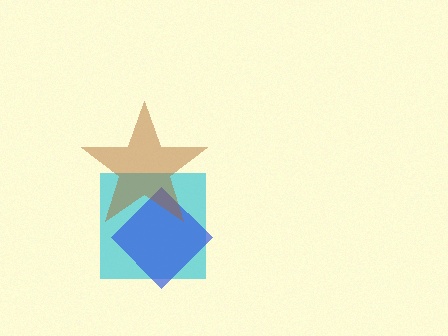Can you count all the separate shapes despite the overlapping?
Yes, there are 3 separate shapes.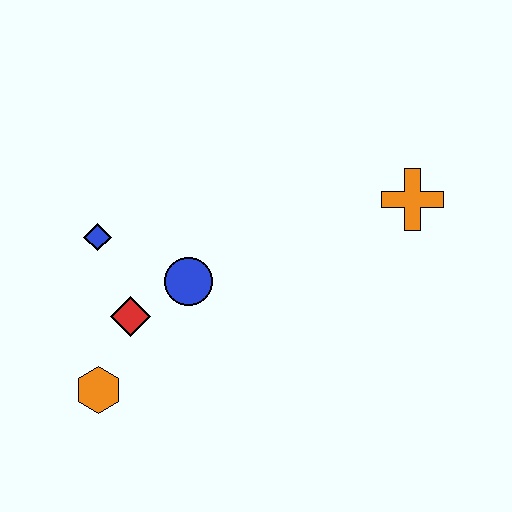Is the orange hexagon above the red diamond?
No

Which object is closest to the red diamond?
The blue circle is closest to the red diamond.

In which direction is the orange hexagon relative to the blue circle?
The orange hexagon is below the blue circle.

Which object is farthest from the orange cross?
The orange hexagon is farthest from the orange cross.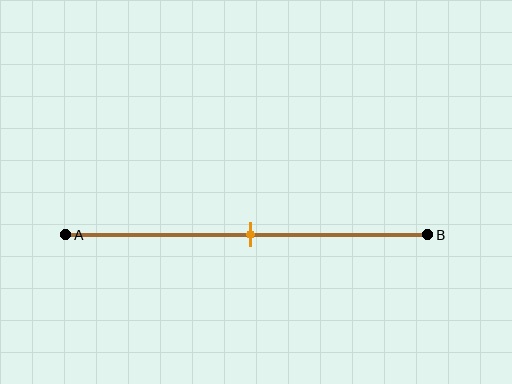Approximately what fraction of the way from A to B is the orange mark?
The orange mark is approximately 50% of the way from A to B.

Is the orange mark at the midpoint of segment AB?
Yes, the mark is approximately at the midpoint.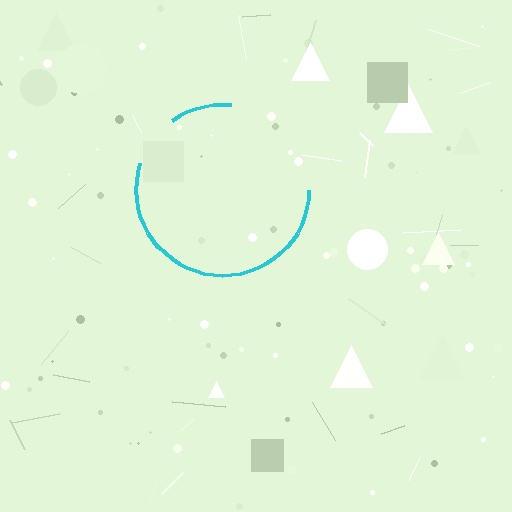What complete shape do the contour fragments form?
The contour fragments form a circle.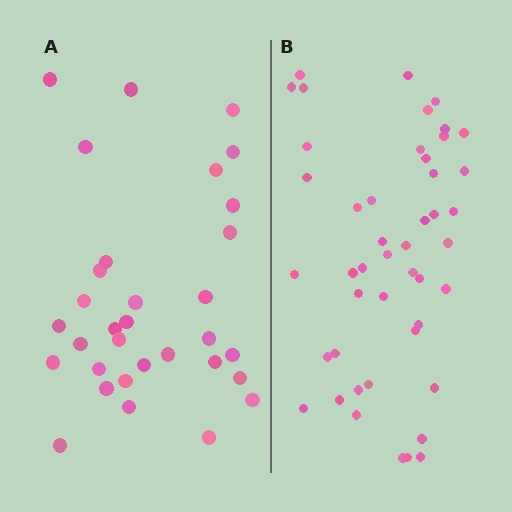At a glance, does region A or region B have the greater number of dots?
Region B (the right region) has more dots.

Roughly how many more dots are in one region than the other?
Region B has approximately 15 more dots than region A.